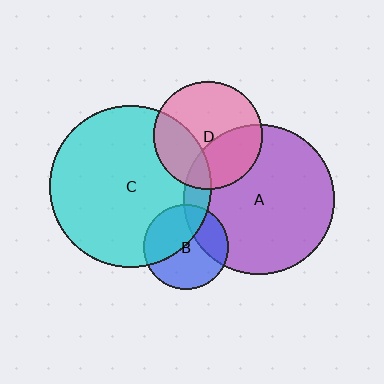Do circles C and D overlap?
Yes.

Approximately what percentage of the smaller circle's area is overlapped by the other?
Approximately 30%.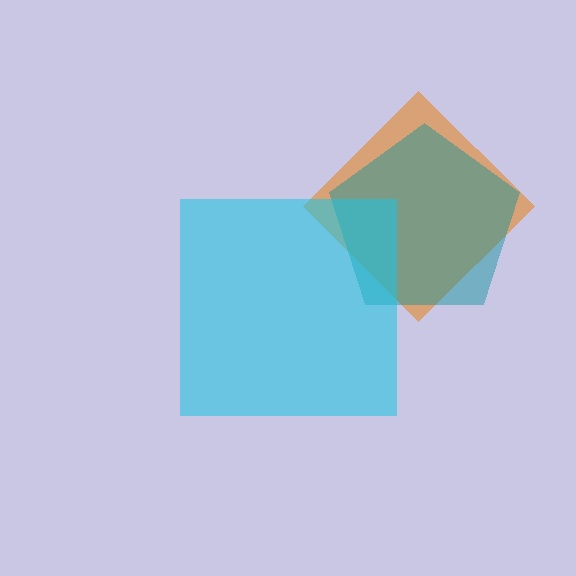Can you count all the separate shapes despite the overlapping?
Yes, there are 3 separate shapes.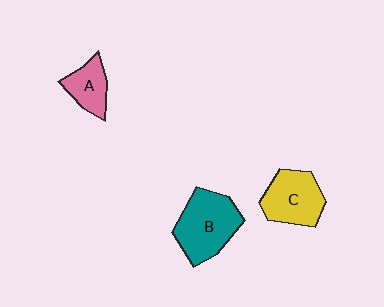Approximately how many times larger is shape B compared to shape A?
Approximately 1.9 times.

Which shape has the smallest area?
Shape A (pink).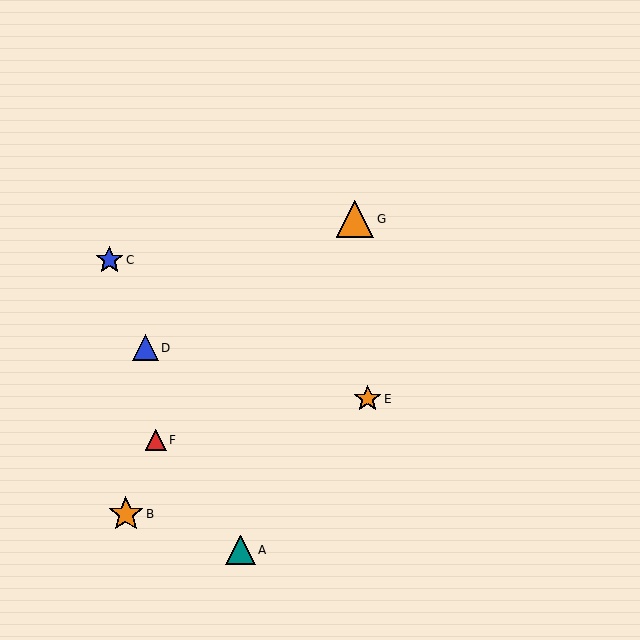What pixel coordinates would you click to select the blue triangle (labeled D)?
Click at (145, 348) to select the blue triangle D.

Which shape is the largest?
The orange triangle (labeled G) is the largest.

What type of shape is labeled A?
Shape A is a teal triangle.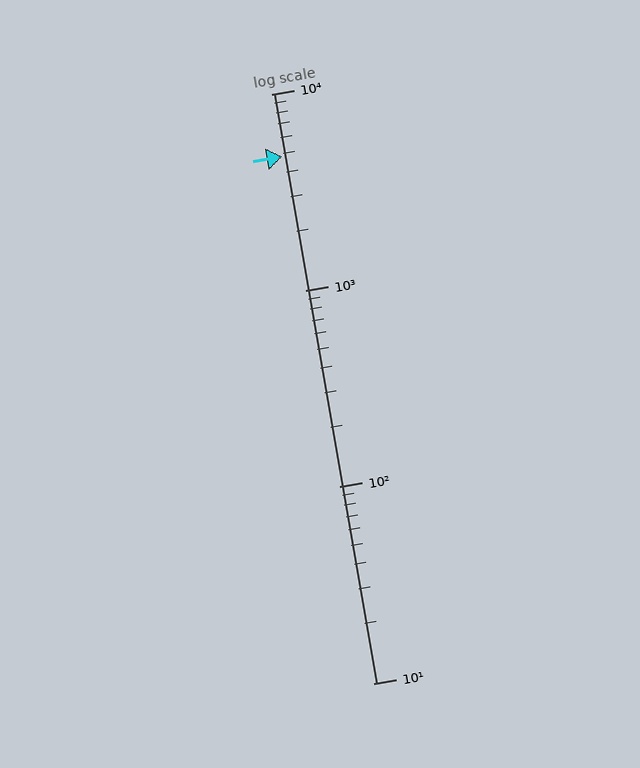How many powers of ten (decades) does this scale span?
The scale spans 3 decades, from 10 to 10000.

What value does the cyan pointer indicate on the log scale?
The pointer indicates approximately 4800.